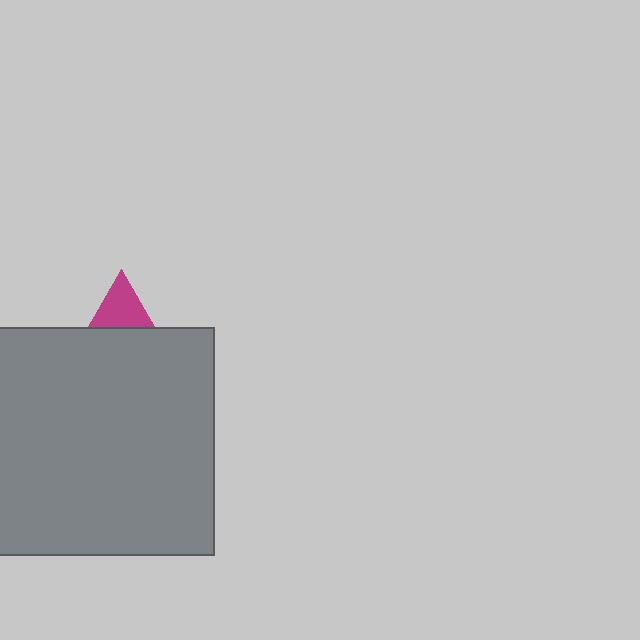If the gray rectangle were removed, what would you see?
You would see the complete magenta triangle.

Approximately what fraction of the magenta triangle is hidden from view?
Roughly 66% of the magenta triangle is hidden behind the gray rectangle.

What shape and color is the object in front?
The object in front is a gray rectangle.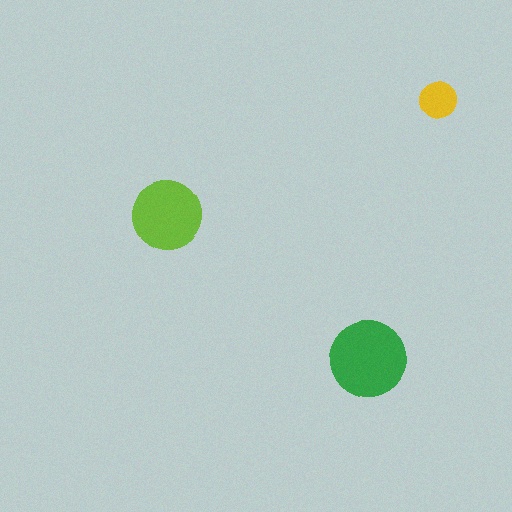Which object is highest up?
The yellow circle is topmost.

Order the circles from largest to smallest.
the green one, the lime one, the yellow one.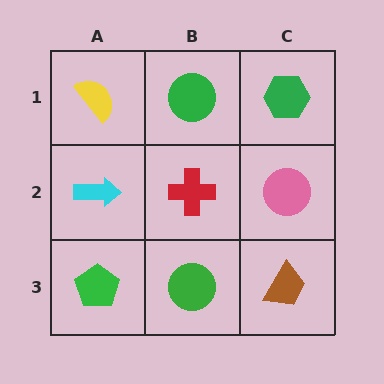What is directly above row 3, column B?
A red cross.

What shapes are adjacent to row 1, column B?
A red cross (row 2, column B), a yellow semicircle (row 1, column A), a green hexagon (row 1, column C).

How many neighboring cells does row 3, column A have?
2.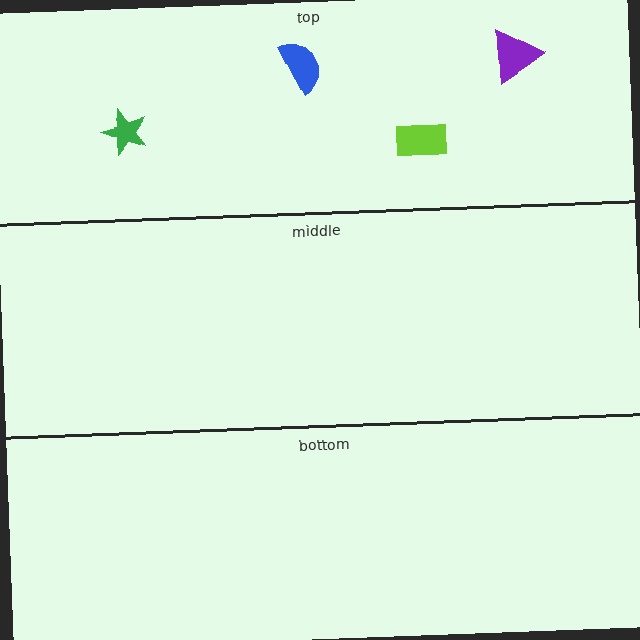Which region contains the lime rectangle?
The top region.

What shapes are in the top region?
The lime rectangle, the blue semicircle, the purple triangle, the green star.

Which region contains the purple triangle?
The top region.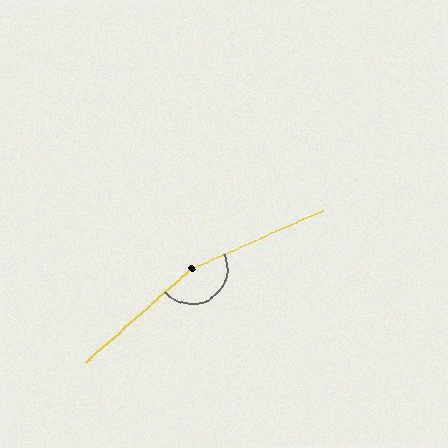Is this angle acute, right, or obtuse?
It is obtuse.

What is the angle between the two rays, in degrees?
Approximately 162 degrees.